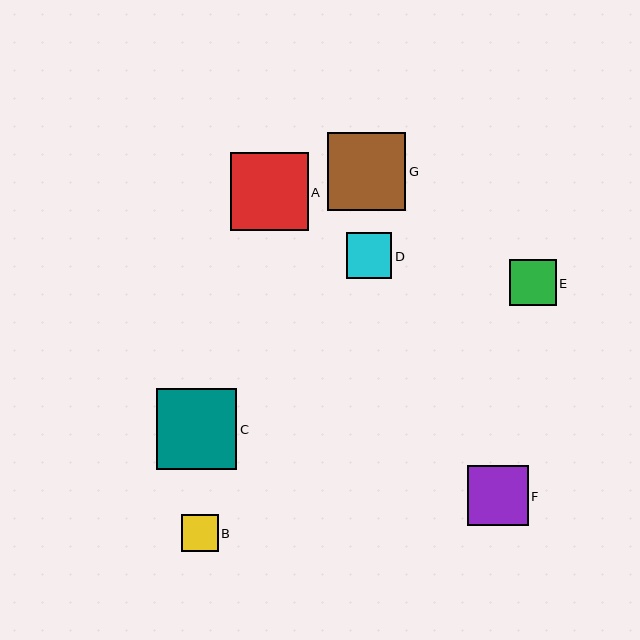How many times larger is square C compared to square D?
Square C is approximately 1.8 times the size of square D.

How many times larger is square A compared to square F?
Square A is approximately 1.3 times the size of square F.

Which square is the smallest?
Square B is the smallest with a size of approximately 37 pixels.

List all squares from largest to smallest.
From largest to smallest: C, G, A, F, E, D, B.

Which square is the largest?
Square C is the largest with a size of approximately 81 pixels.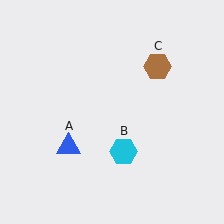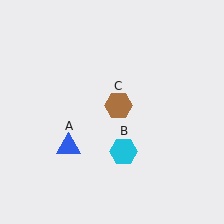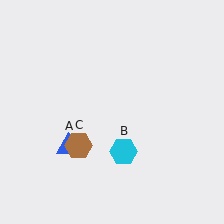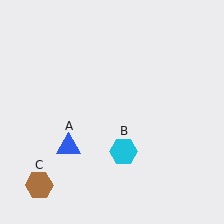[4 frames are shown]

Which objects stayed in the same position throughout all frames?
Blue triangle (object A) and cyan hexagon (object B) remained stationary.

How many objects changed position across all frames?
1 object changed position: brown hexagon (object C).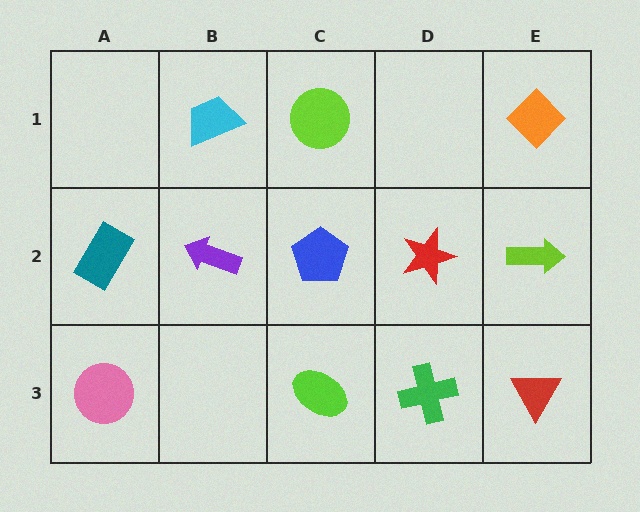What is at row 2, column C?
A blue pentagon.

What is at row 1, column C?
A lime circle.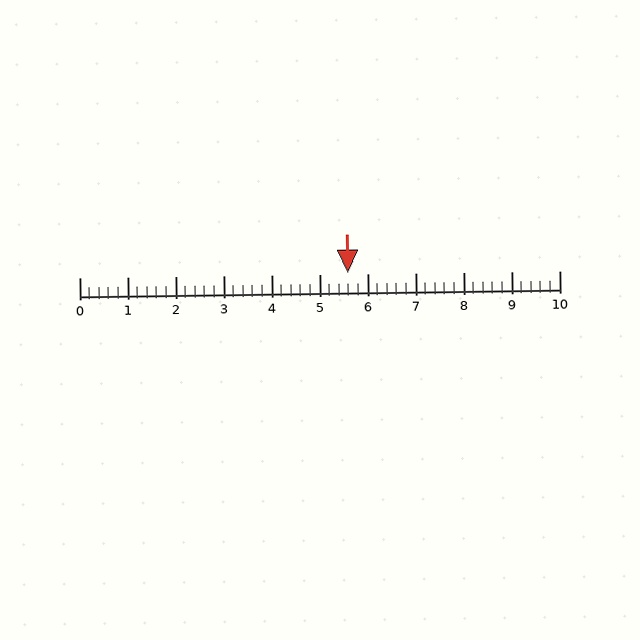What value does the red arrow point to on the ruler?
The red arrow points to approximately 5.6.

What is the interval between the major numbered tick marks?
The major tick marks are spaced 1 units apart.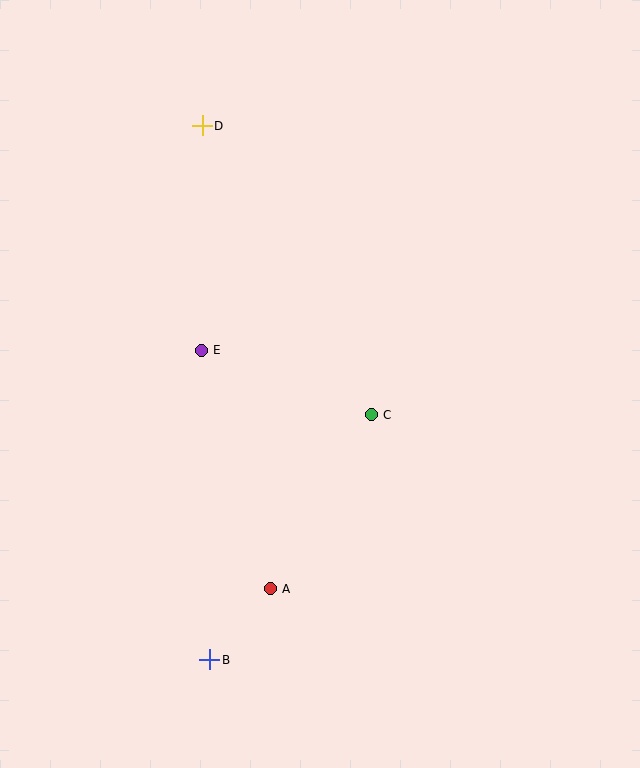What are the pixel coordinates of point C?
Point C is at (371, 415).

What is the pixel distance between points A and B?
The distance between A and B is 93 pixels.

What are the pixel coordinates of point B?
Point B is at (210, 660).